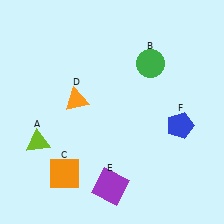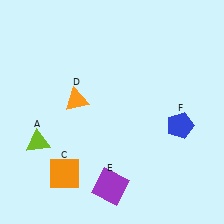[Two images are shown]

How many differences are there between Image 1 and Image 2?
There is 1 difference between the two images.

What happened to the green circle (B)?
The green circle (B) was removed in Image 2. It was in the top-right area of Image 1.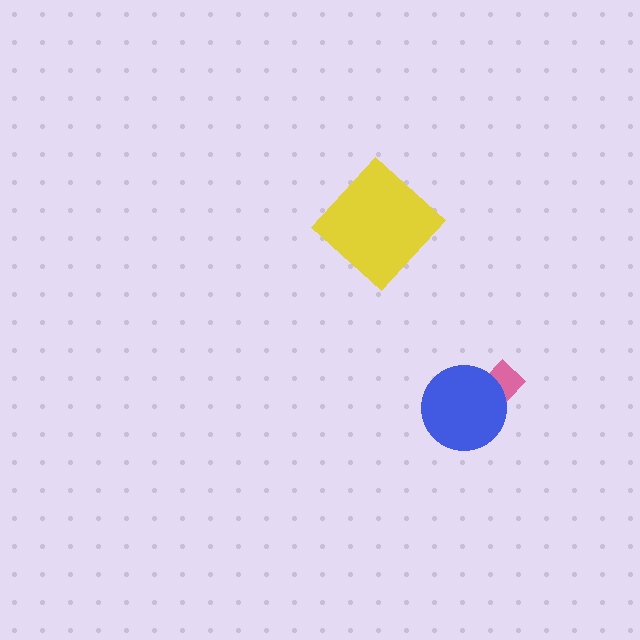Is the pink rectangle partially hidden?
Yes, it is partially covered by another shape.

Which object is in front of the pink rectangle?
The blue circle is in front of the pink rectangle.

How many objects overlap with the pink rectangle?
1 object overlaps with the pink rectangle.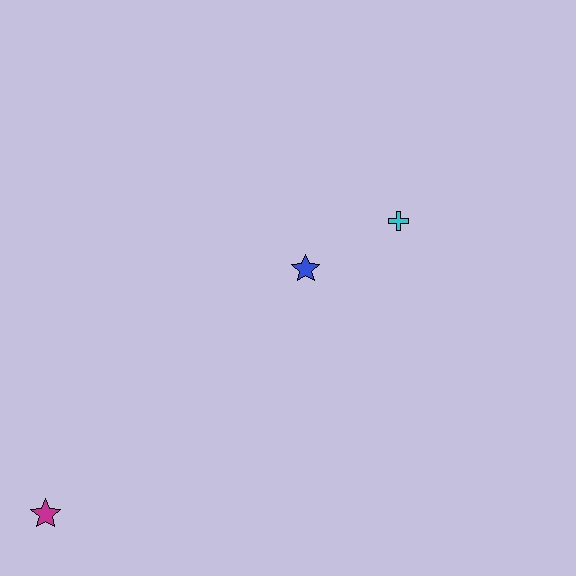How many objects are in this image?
There are 3 objects.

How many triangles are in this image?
There are no triangles.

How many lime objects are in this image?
There are no lime objects.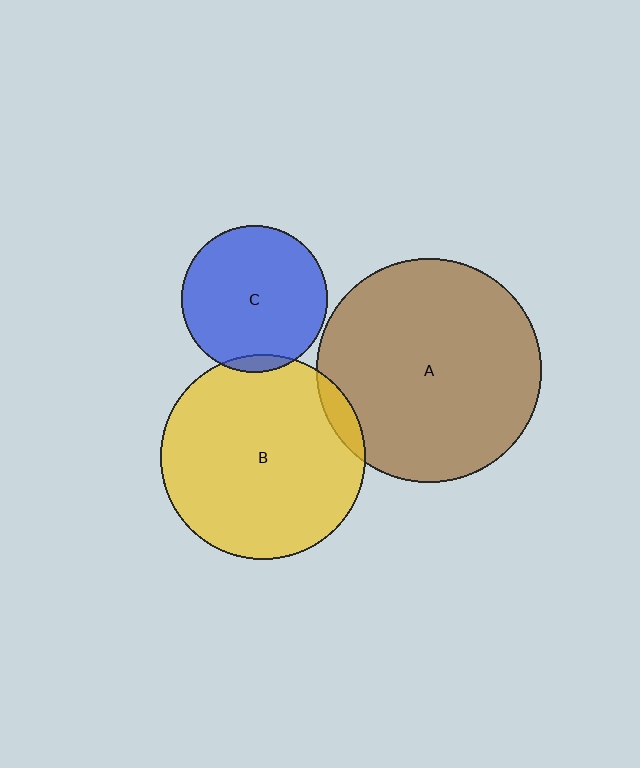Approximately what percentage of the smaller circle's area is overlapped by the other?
Approximately 5%.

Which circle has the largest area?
Circle A (brown).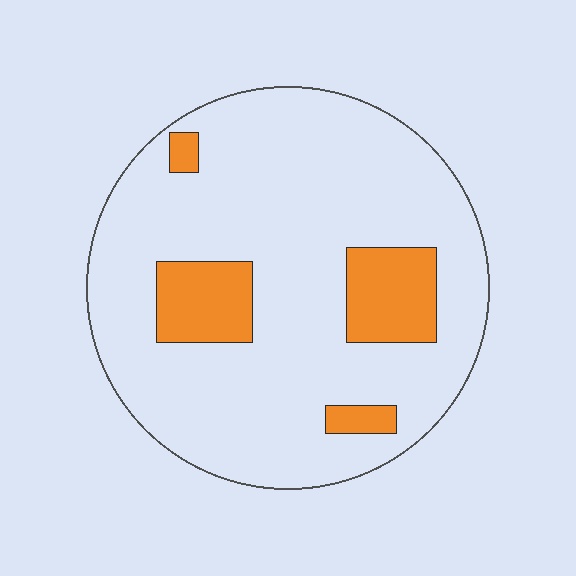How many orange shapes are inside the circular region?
4.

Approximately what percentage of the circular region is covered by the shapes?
Approximately 15%.